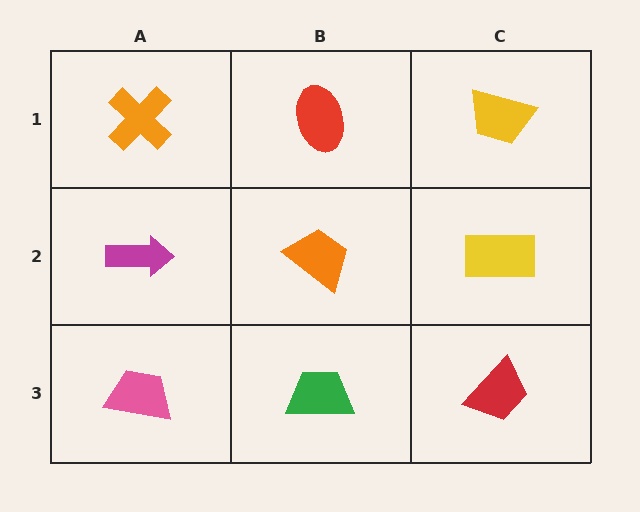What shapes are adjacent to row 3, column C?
A yellow rectangle (row 2, column C), a green trapezoid (row 3, column B).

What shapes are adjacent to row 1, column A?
A magenta arrow (row 2, column A), a red ellipse (row 1, column B).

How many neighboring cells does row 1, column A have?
2.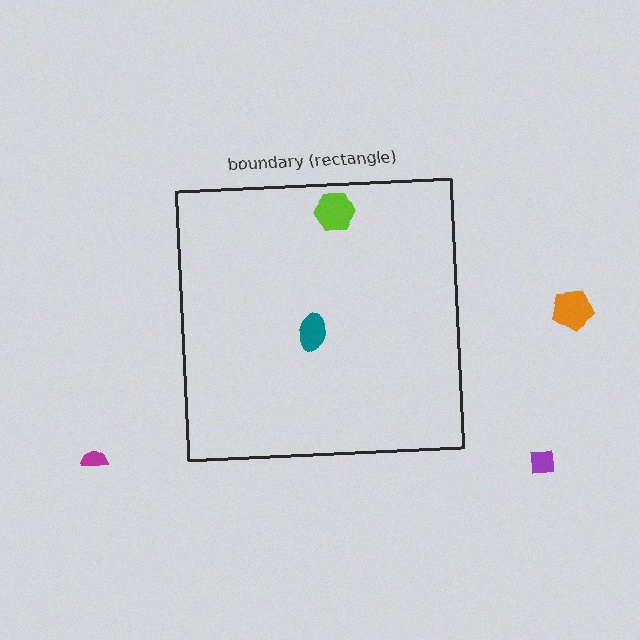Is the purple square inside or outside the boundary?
Outside.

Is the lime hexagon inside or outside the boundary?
Inside.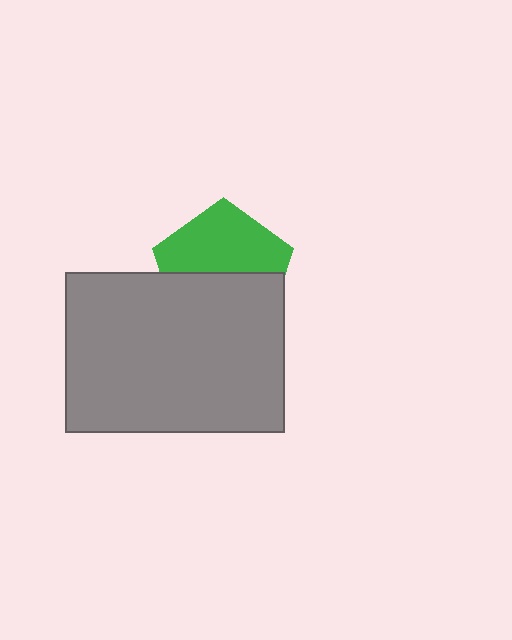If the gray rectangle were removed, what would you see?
You would see the complete green pentagon.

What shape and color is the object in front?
The object in front is a gray rectangle.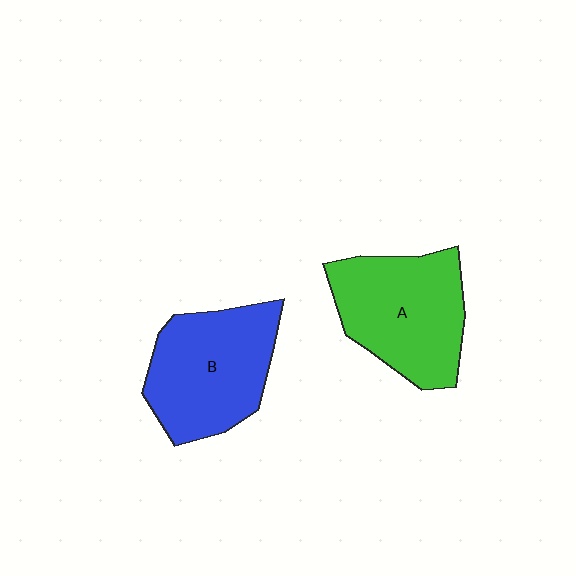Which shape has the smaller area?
Shape B (blue).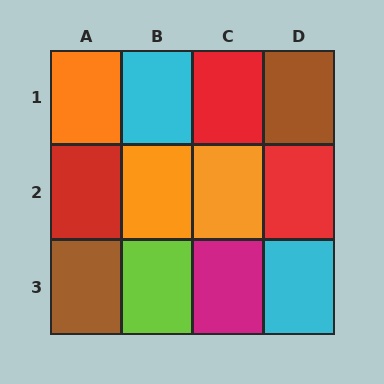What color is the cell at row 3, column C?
Magenta.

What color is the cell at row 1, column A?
Orange.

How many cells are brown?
2 cells are brown.